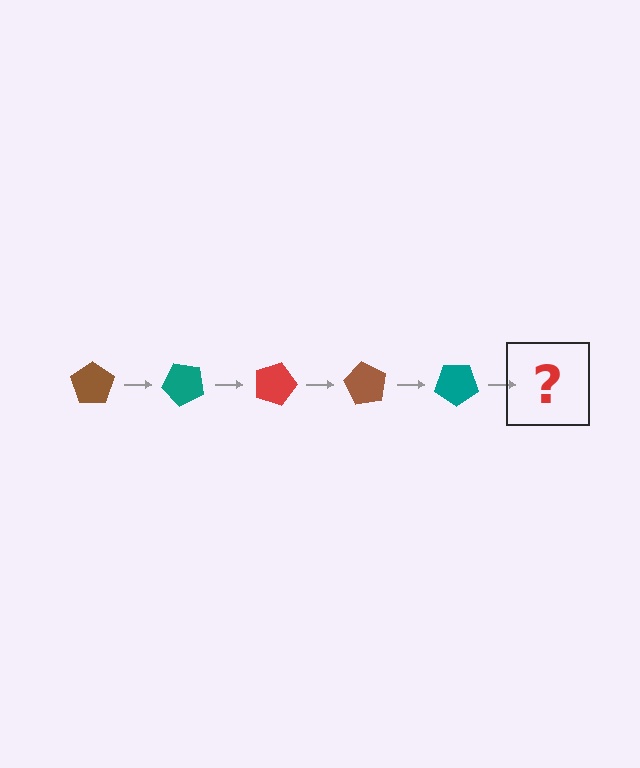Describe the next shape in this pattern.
It should be a red pentagon, rotated 225 degrees from the start.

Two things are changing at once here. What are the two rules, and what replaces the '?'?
The two rules are that it rotates 45 degrees each step and the color cycles through brown, teal, and red. The '?' should be a red pentagon, rotated 225 degrees from the start.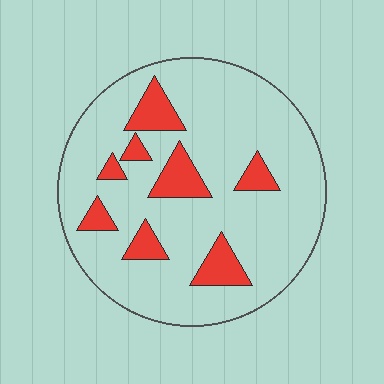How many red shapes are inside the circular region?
8.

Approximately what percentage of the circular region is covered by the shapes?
Approximately 15%.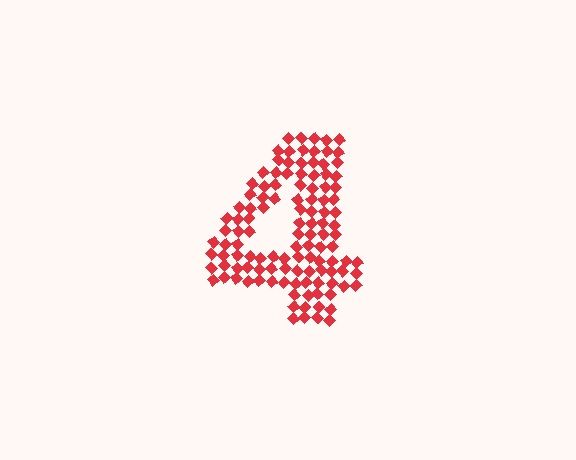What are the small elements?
The small elements are diamonds.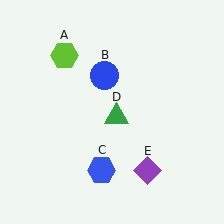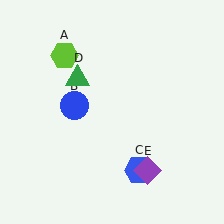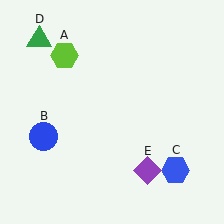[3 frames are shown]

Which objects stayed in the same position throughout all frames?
Lime hexagon (object A) and purple diamond (object E) remained stationary.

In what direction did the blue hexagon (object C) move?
The blue hexagon (object C) moved right.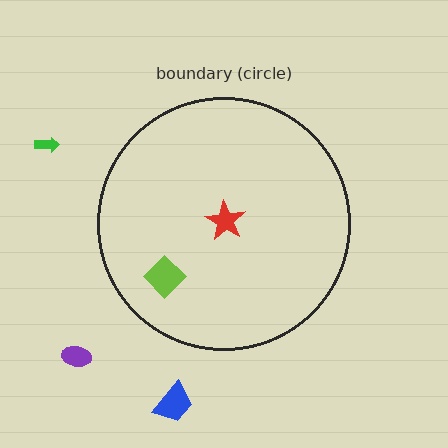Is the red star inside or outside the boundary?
Inside.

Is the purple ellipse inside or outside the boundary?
Outside.